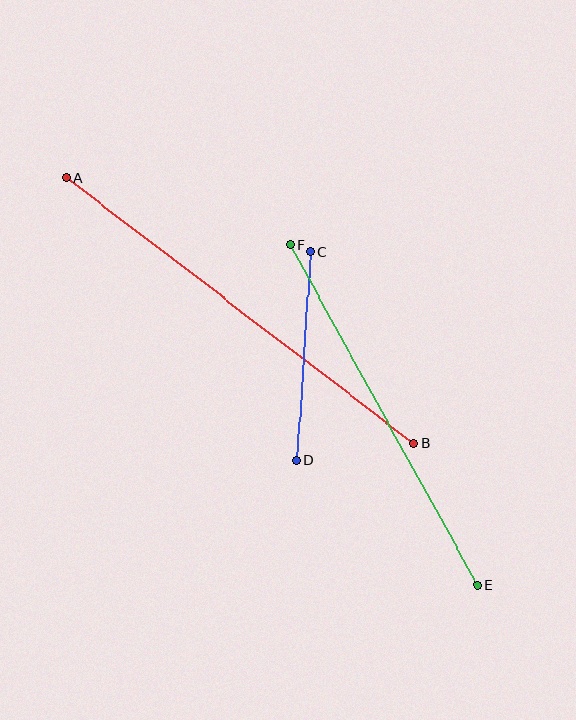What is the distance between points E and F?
The distance is approximately 388 pixels.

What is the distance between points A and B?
The distance is approximately 437 pixels.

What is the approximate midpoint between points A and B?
The midpoint is at approximately (241, 311) pixels.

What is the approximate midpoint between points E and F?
The midpoint is at approximately (384, 415) pixels.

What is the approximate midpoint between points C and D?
The midpoint is at approximately (303, 356) pixels.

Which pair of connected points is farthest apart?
Points A and B are farthest apart.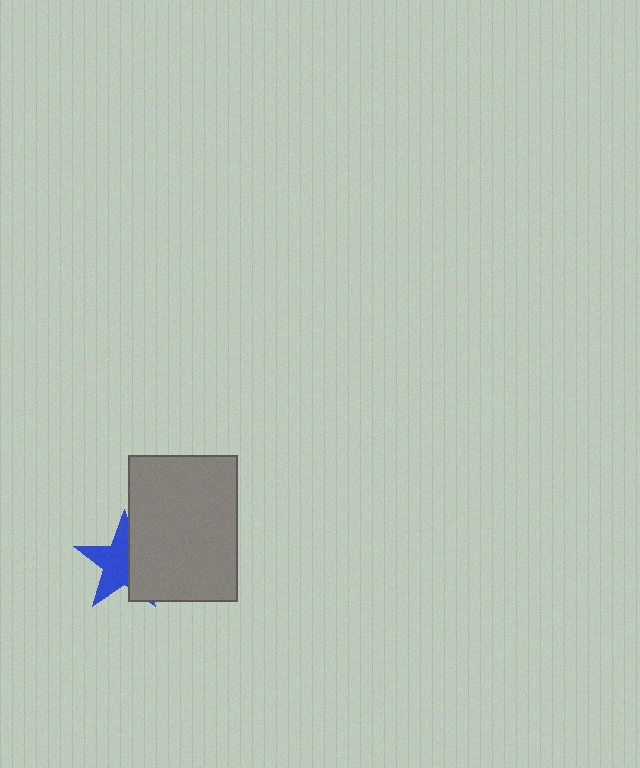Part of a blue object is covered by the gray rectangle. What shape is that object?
It is a star.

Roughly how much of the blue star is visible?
About half of it is visible (roughly 57%).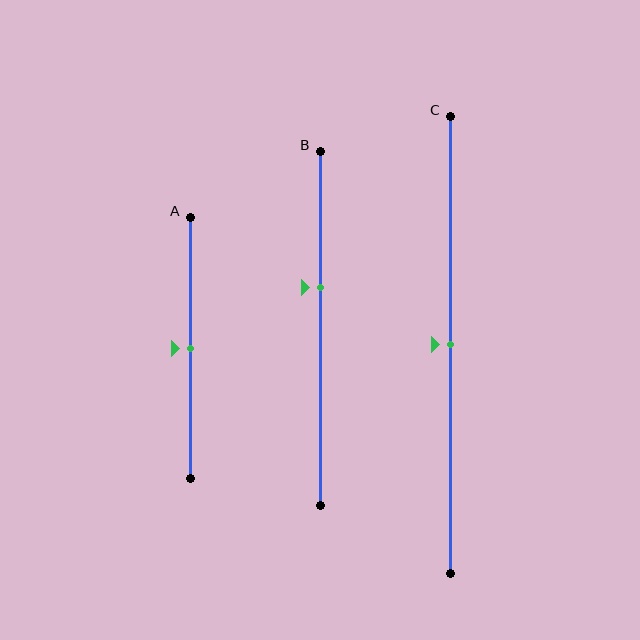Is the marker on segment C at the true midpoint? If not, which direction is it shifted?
Yes, the marker on segment C is at the true midpoint.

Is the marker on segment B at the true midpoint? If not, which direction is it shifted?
No, the marker on segment B is shifted upward by about 11% of the segment length.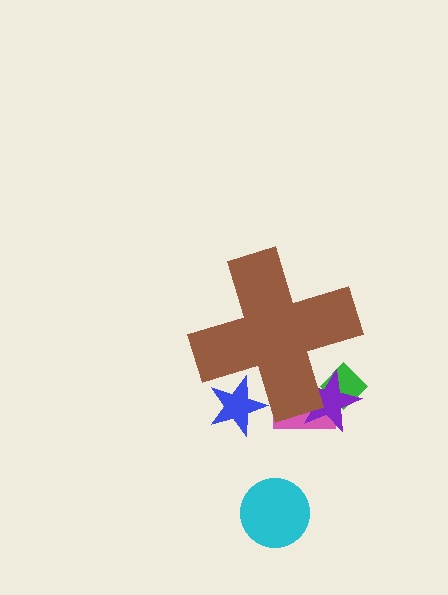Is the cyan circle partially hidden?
No, the cyan circle is fully visible.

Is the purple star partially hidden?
Yes, the purple star is partially hidden behind the brown cross.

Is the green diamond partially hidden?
Yes, the green diamond is partially hidden behind the brown cross.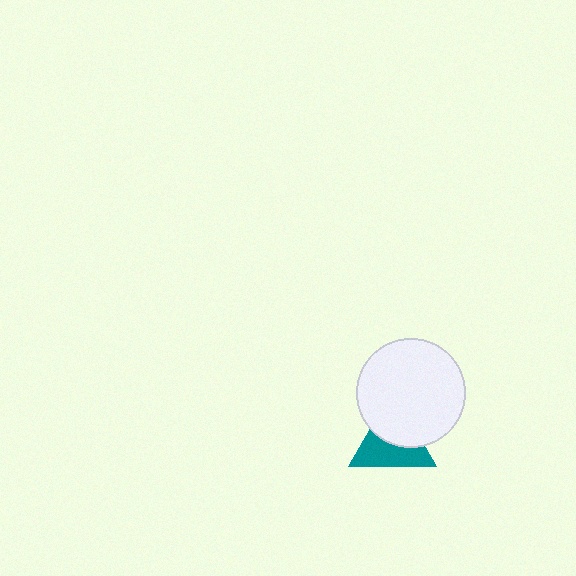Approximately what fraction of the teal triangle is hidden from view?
Roughly 46% of the teal triangle is hidden behind the white circle.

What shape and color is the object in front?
The object in front is a white circle.